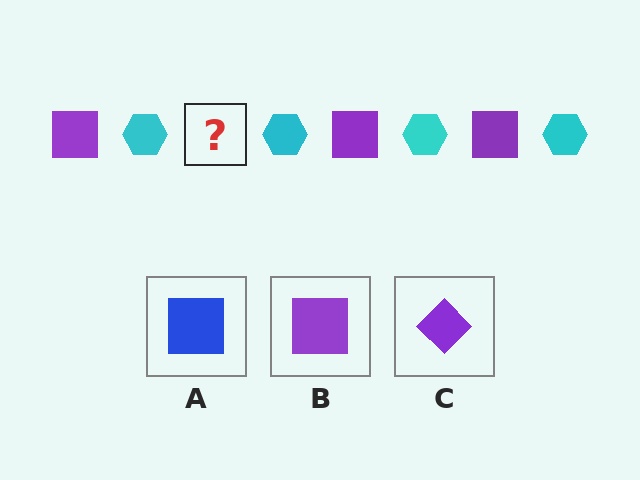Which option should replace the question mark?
Option B.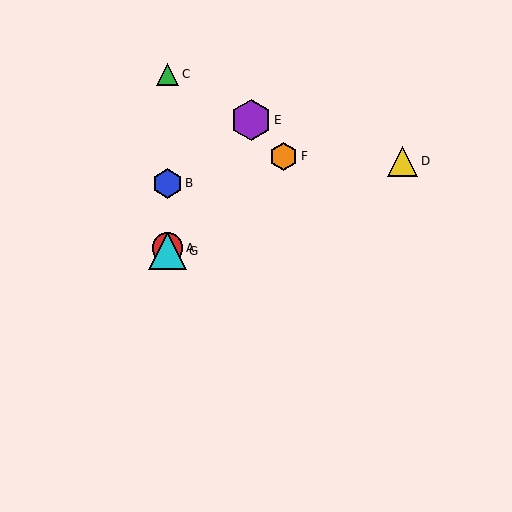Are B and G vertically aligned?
Yes, both are at x≈167.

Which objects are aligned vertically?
Objects A, B, C, G are aligned vertically.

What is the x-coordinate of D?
Object D is at x≈403.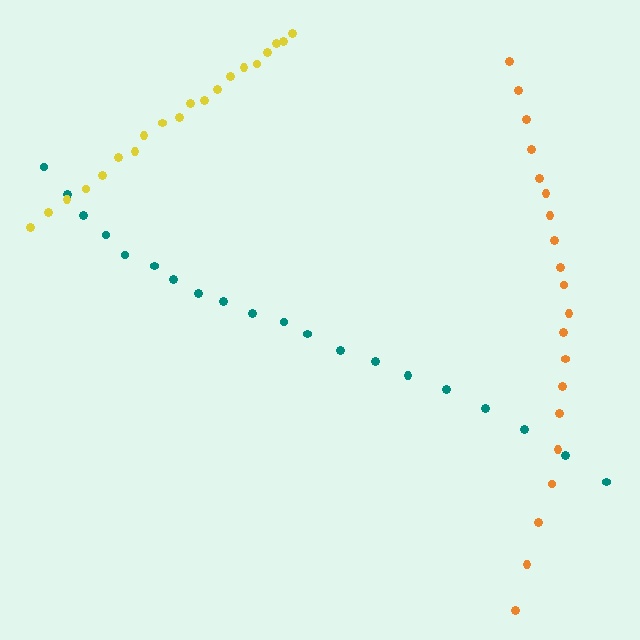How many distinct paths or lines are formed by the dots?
There are 3 distinct paths.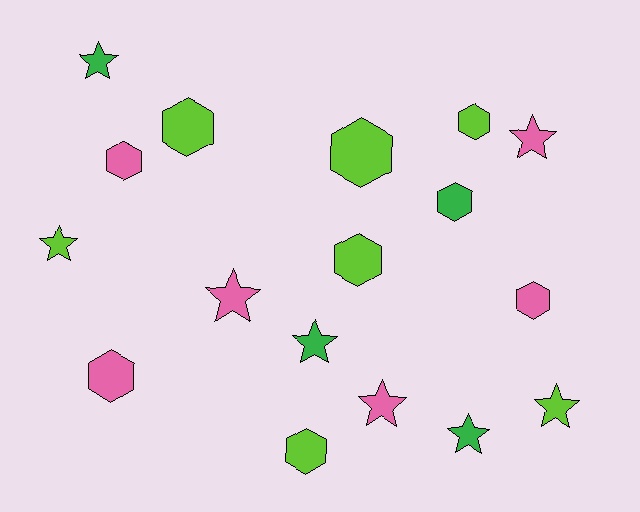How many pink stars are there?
There are 3 pink stars.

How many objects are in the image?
There are 17 objects.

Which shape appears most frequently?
Hexagon, with 9 objects.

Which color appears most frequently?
Lime, with 7 objects.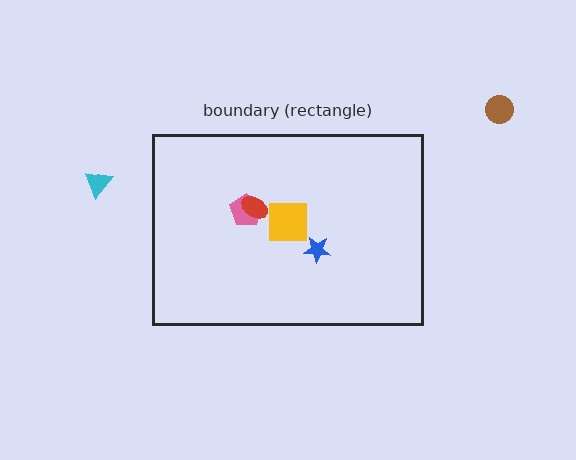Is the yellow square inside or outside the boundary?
Inside.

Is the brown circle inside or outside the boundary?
Outside.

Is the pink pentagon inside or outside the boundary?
Inside.